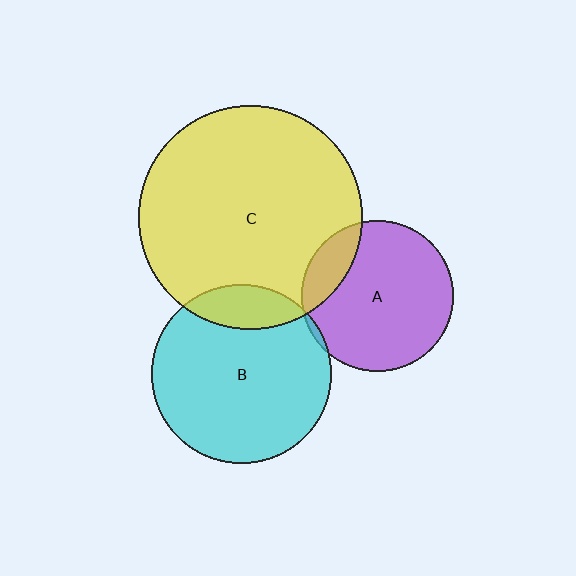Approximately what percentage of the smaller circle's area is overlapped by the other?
Approximately 15%.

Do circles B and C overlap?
Yes.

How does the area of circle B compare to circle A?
Approximately 1.4 times.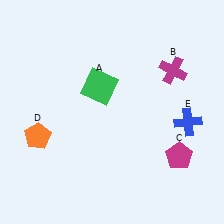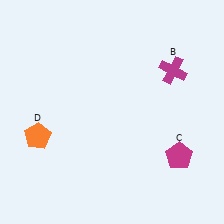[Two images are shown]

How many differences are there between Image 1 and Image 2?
There are 2 differences between the two images.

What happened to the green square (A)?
The green square (A) was removed in Image 2. It was in the top-left area of Image 1.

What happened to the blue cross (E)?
The blue cross (E) was removed in Image 2. It was in the bottom-right area of Image 1.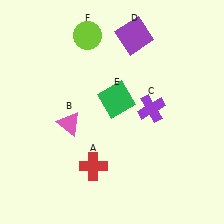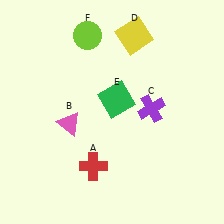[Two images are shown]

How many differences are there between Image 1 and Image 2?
There is 1 difference between the two images.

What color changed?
The square (D) changed from purple in Image 1 to yellow in Image 2.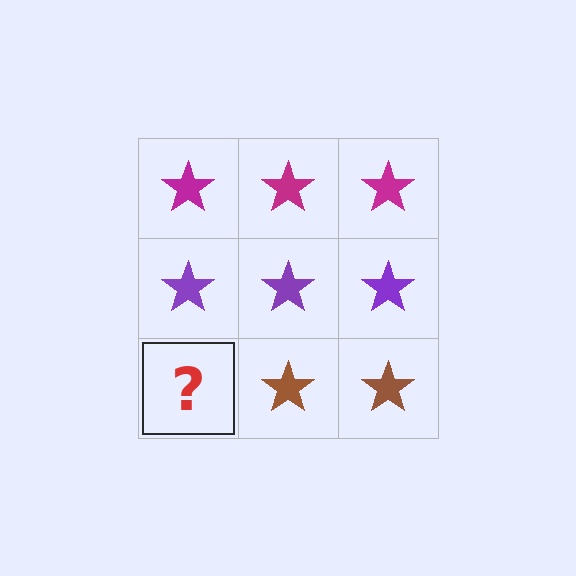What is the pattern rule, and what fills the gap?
The rule is that each row has a consistent color. The gap should be filled with a brown star.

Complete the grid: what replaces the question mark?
The question mark should be replaced with a brown star.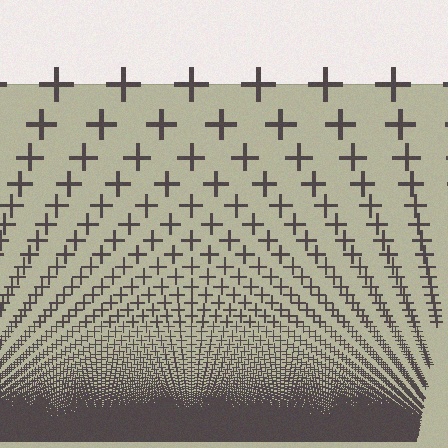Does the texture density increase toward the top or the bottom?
Density increases toward the bottom.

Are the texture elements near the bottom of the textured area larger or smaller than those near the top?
Smaller. The gradient is inverted — elements near the bottom are smaller and denser.